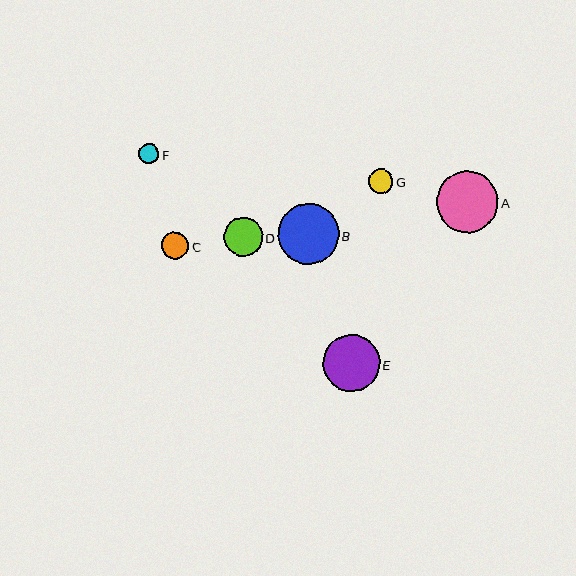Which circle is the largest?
Circle A is the largest with a size of approximately 61 pixels.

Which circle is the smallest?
Circle F is the smallest with a size of approximately 21 pixels.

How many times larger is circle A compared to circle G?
Circle A is approximately 2.5 times the size of circle G.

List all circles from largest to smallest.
From largest to smallest: A, B, E, D, C, G, F.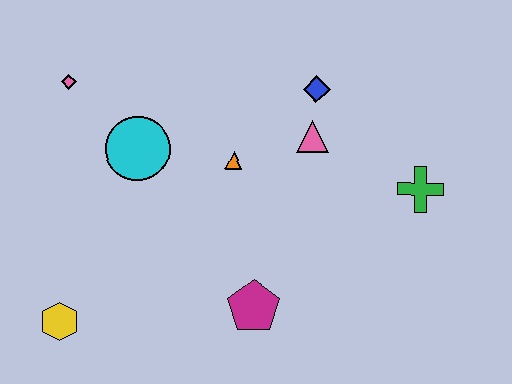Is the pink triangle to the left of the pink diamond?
No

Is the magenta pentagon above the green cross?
No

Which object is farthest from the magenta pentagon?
The pink diamond is farthest from the magenta pentagon.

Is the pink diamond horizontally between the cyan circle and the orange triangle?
No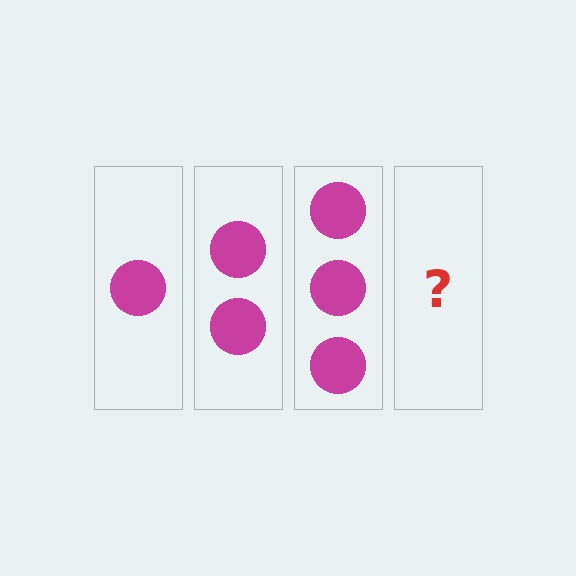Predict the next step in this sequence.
The next step is 4 circles.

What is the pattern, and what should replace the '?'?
The pattern is that each step adds one more circle. The '?' should be 4 circles.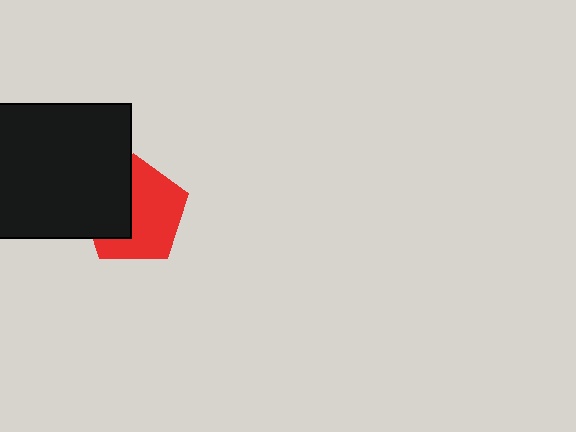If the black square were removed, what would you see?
You would see the complete red pentagon.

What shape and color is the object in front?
The object in front is a black square.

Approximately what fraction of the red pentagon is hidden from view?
Roughly 39% of the red pentagon is hidden behind the black square.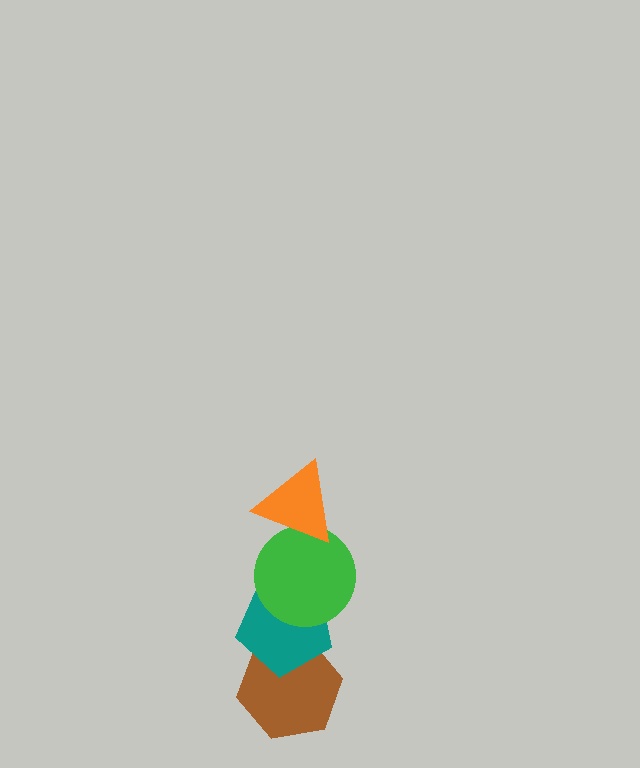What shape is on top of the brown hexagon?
The teal pentagon is on top of the brown hexagon.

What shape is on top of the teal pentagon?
The green circle is on top of the teal pentagon.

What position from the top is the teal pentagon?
The teal pentagon is 3rd from the top.